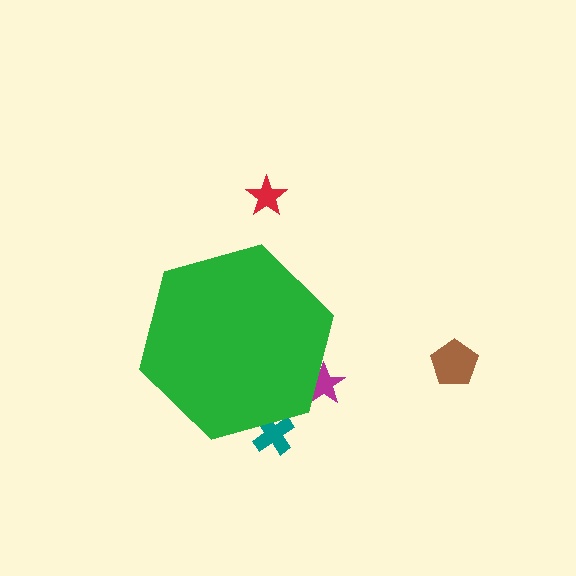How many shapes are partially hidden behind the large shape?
2 shapes are partially hidden.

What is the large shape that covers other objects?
A green hexagon.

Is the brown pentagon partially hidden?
No, the brown pentagon is fully visible.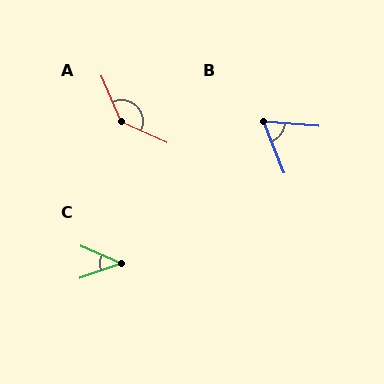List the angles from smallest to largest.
C (42°), B (64°), A (137°).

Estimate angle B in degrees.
Approximately 64 degrees.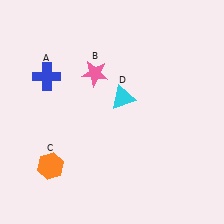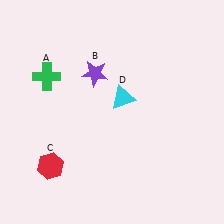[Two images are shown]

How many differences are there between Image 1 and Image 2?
There are 3 differences between the two images.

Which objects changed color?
A changed from blue to green. B changed from pink to purple. C changed from orange to red.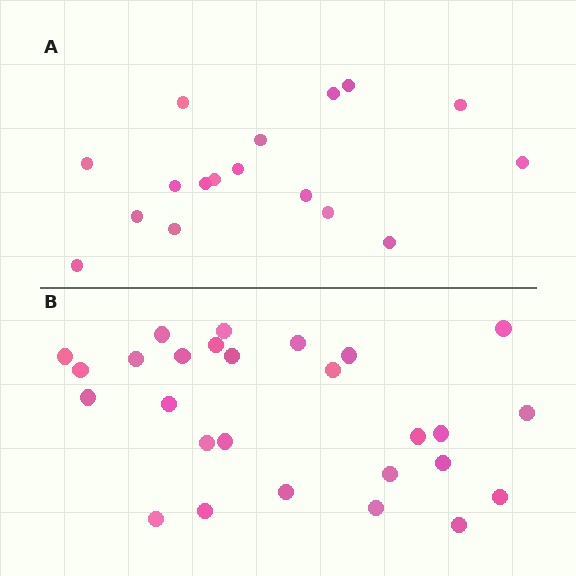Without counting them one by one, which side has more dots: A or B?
Region B (the bottom region) has more dots.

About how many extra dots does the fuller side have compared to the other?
Region B has roughly 10 or so more dots than region A.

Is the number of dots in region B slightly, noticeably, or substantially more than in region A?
Region B has substantially more. The ratio is roughly 1.6 to 1.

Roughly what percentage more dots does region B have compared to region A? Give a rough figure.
About 60% more.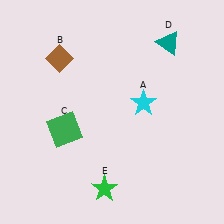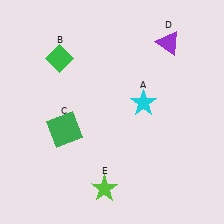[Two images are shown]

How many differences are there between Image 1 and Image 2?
There are 3 differences between the two images.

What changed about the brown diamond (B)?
In Image 1, B is brown. In Image 2, it changed to green.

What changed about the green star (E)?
In Image 1, E is green. In Image 2, it changed to lime.